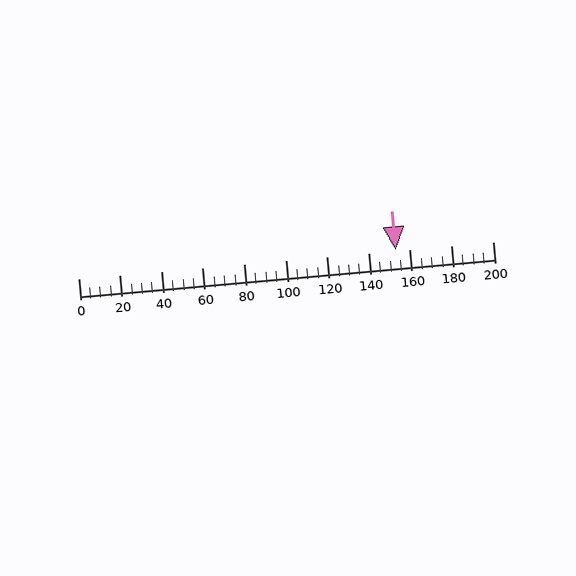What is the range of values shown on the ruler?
The ruler shows values from 0 to 200.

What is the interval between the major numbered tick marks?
The major tick marks are spaced 20 units apart.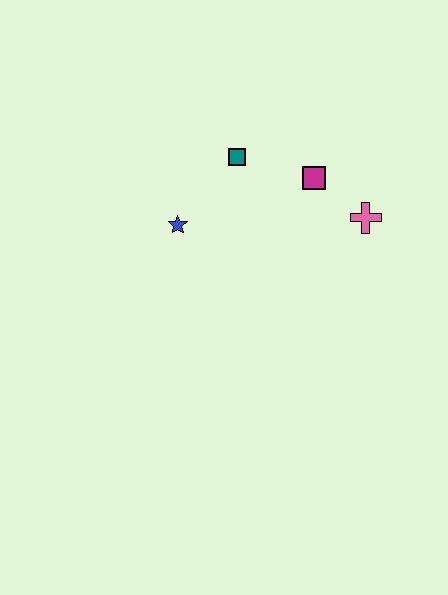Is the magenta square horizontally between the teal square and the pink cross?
Yes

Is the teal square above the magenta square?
Yes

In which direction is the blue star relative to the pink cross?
The blue star is to the left of the pink cross.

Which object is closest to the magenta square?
The pink cross is closest to the magenta square.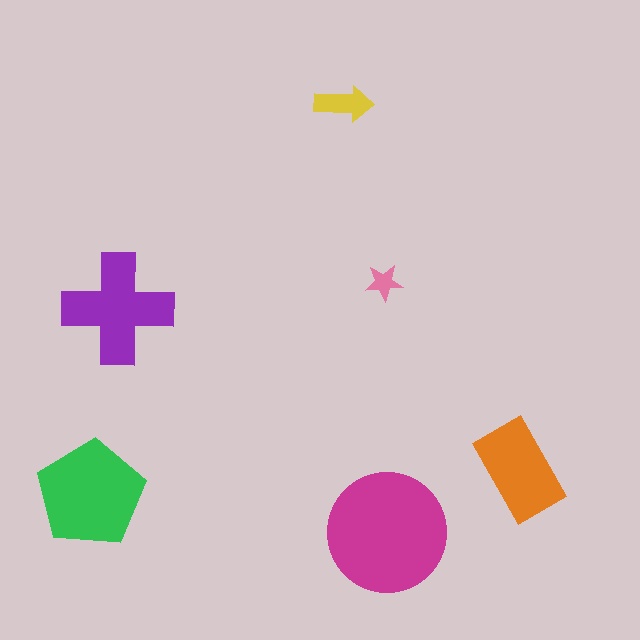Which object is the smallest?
The pink star.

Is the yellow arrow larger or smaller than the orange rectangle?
Smaller.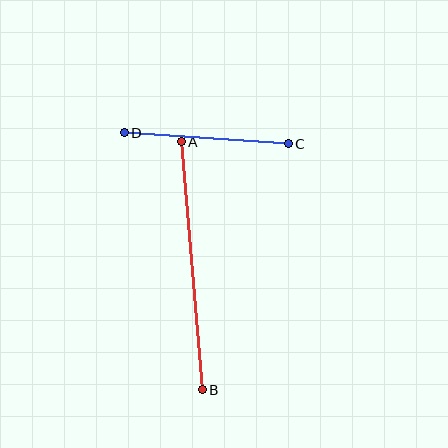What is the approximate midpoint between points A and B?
The midpoint is at approximately (192, 266) pixels.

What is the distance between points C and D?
The distance is approximately 164 pixels.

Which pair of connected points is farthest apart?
Points A and B are farthest apart.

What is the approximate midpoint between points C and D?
The midpoint is at approximately (206, 138) pixels.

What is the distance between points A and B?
The distance is approximately 249 pixels.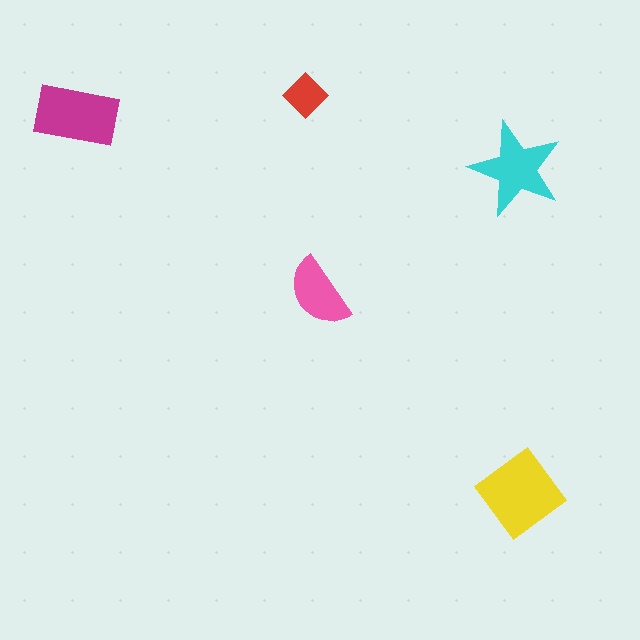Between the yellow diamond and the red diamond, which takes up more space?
The yellow diamond.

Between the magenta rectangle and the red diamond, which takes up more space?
The magenta rectangle.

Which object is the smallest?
The red diamond.